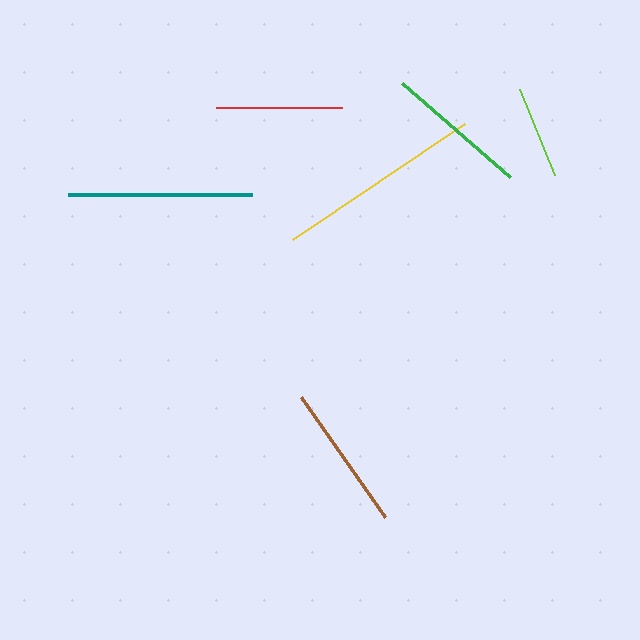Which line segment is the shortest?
The lime line is the shortest at approximately 93 pixels.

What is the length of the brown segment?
The brown segment is approximately 146 pixels long.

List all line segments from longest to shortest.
From longest to shortest: yellow, teal, brown, green, red, lime.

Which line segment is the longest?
The yellow line is the longest at approximately 208 pixels.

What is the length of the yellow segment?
The yellow segment is approximately 208 pixels long.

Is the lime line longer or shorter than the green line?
The green line is longer than the lime line.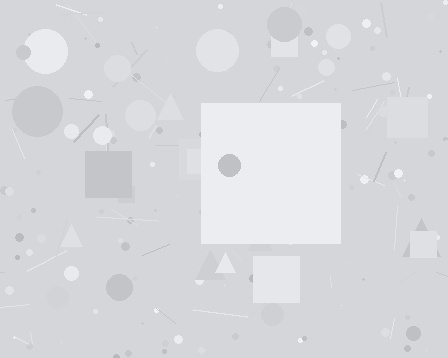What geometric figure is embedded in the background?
A square is embedded in the background.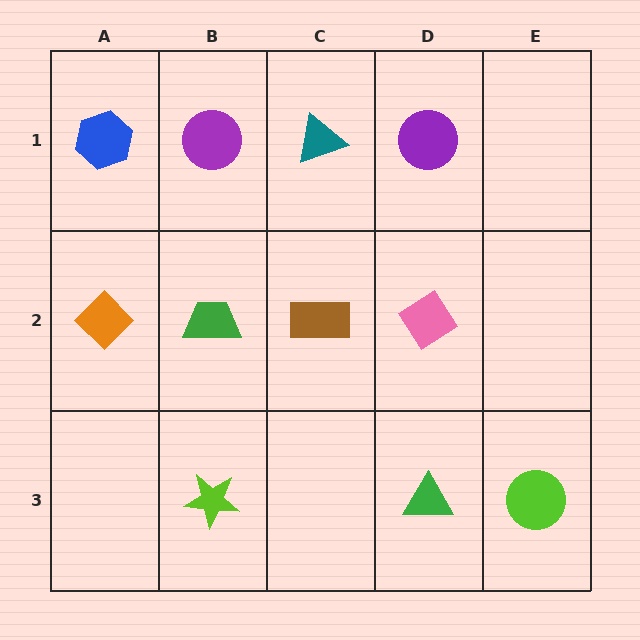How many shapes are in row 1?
4 shapes.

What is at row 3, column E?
A lime circle.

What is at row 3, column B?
A lime star.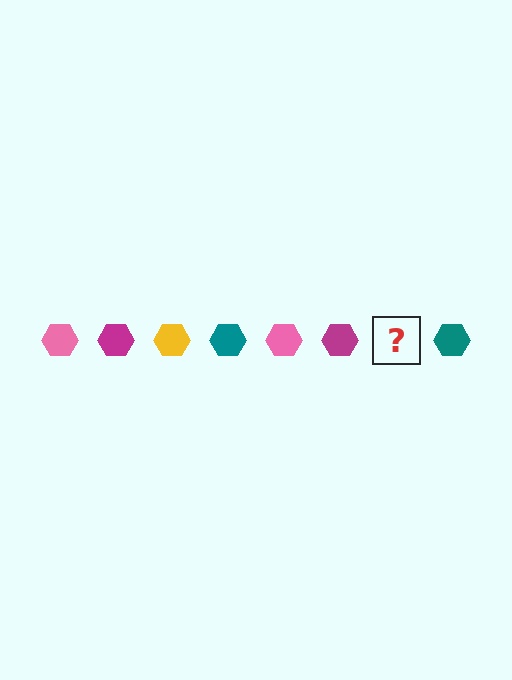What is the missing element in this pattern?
The missing element is a yellow hexagon.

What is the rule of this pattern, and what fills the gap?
The rule is that the pattern cycles through pink, magenta, yellow, teal hexagons. The gap should be filled with a yellow hexagon.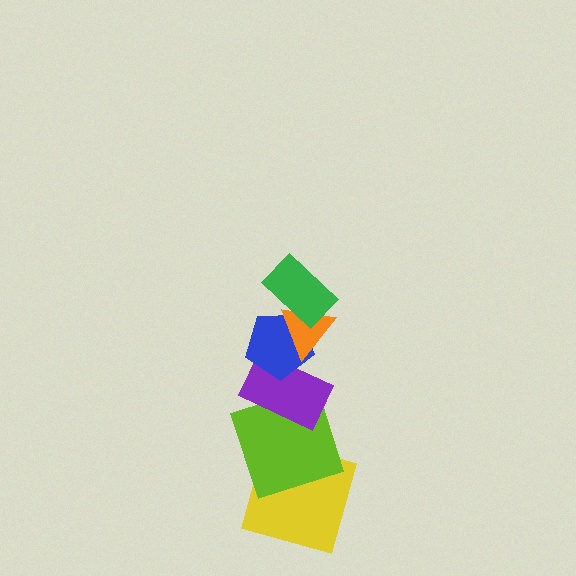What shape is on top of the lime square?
The purple rectangle is on top of the lime square.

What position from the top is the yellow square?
The yellow square is 6th from the top.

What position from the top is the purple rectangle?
The purple rectangle is 4th from the top.